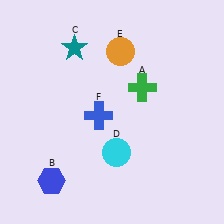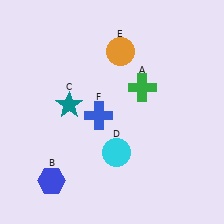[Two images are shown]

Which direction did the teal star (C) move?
The teal star (C) moved down.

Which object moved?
The teal star (C) moved down.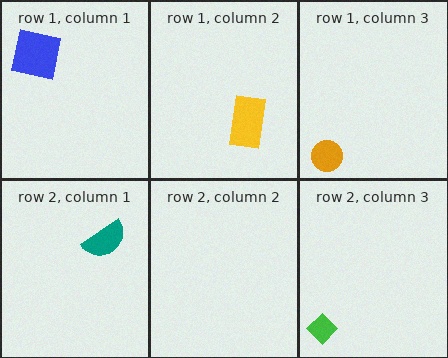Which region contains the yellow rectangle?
The row 1, column 2 region.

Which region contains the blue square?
The row 1, column 1 region.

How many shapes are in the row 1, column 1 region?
1.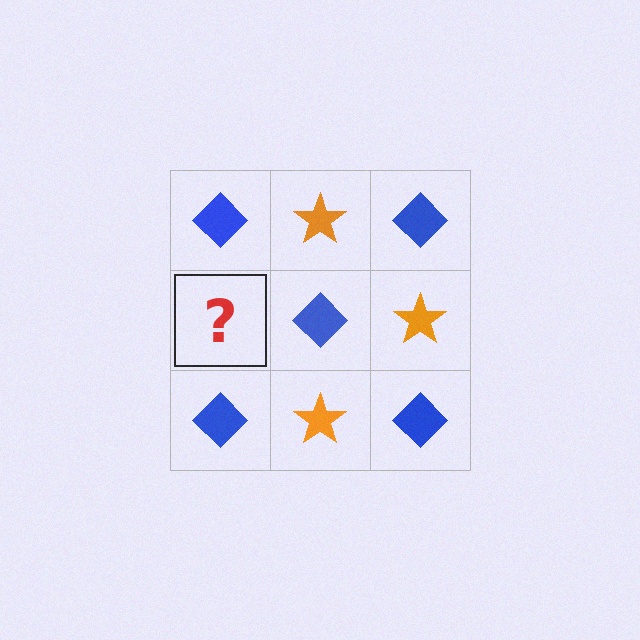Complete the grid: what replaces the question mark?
The question mark should be replaced with an orange star.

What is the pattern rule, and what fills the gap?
The rule is that it alternates blue diamond and orange star in a checkerboard pattern. The gap should be filled with an orange star.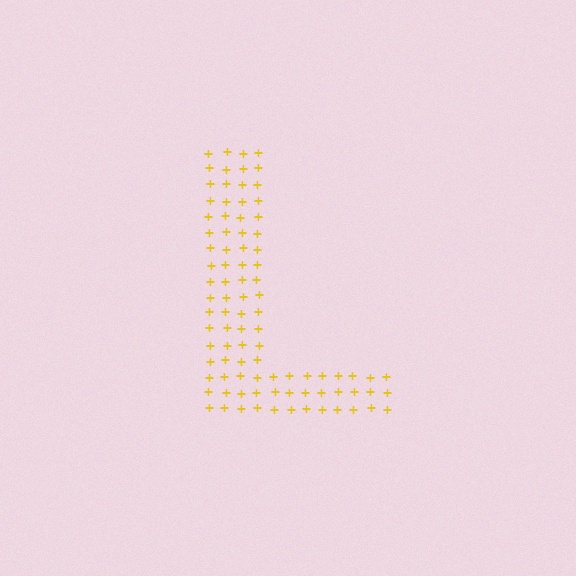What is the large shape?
The large shape is the letter L.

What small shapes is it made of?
It is made of small plus signs.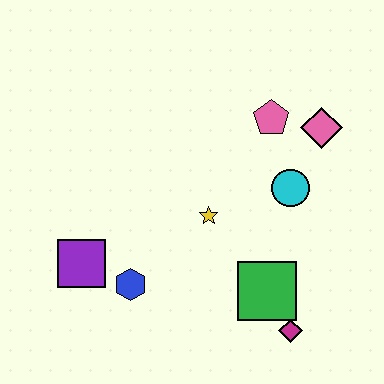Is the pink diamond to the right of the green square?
Yes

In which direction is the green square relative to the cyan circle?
The green square is below the cyan circle.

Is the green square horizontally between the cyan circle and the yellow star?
Yes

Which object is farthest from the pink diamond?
The purple square is farthest from the pink diamond.